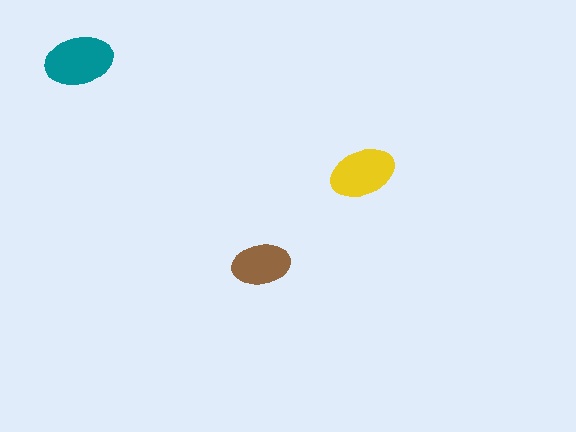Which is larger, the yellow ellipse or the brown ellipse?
The yellow one.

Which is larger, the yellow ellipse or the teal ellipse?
The teal one.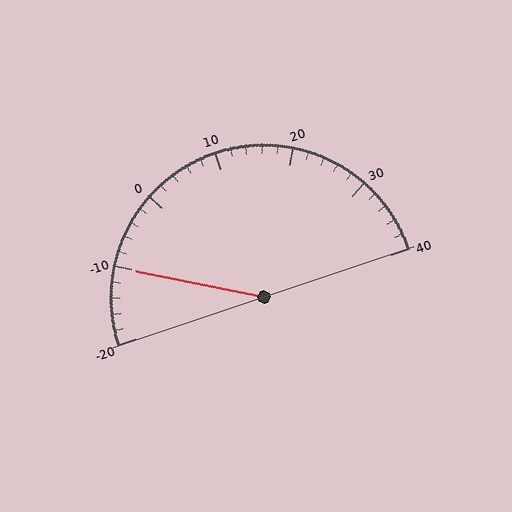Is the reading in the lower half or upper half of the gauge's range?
The reading is in the lower half of the range (-20 to 40).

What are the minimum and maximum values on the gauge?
The gauge ranges from -20 to 40.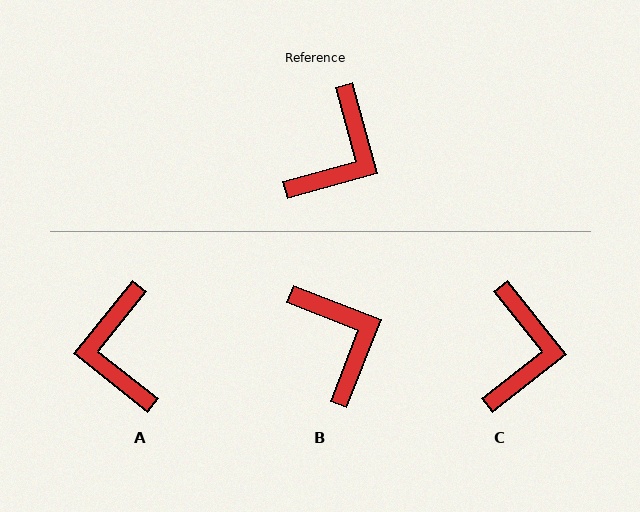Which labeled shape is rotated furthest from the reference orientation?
A, about 144 degrees away.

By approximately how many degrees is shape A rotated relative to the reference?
Approximately 144 degrees clockwise.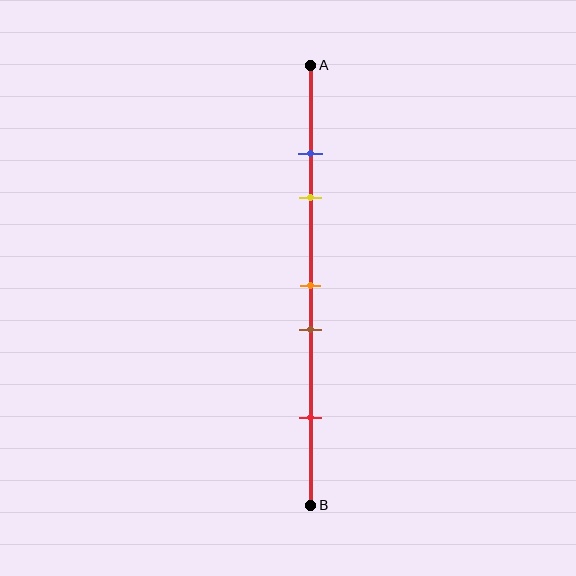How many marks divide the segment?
There are 5 marks dividing the segment.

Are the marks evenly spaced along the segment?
No, the marks are not evenly spaced.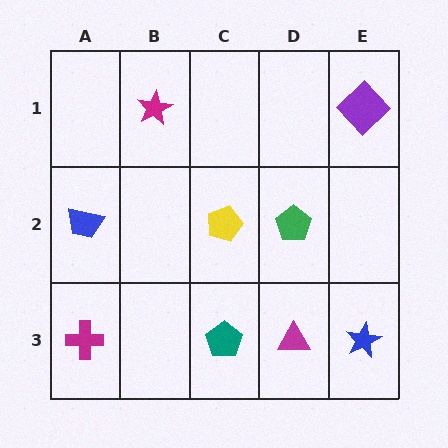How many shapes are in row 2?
3 shapes.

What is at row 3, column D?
A magenta triangle.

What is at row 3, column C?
A teal pentagon.